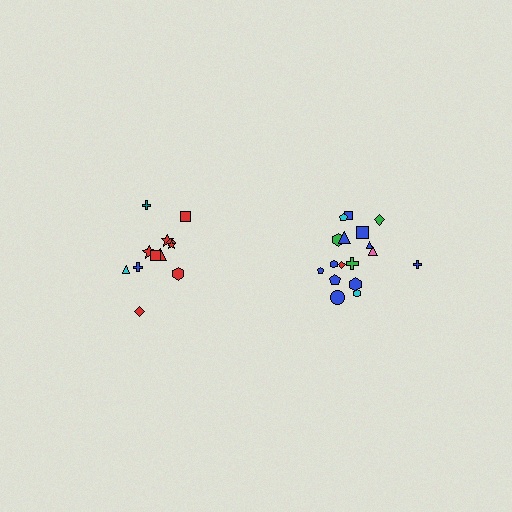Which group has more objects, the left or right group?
The right group.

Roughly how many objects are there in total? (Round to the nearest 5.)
Roughly 30 objects in total.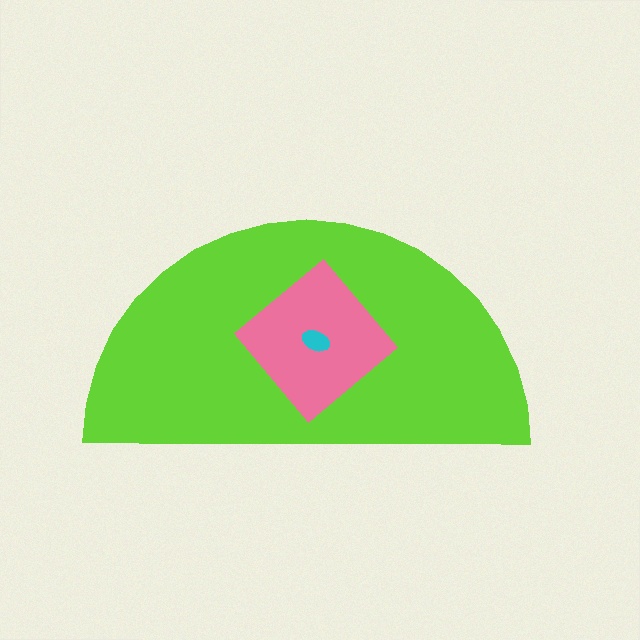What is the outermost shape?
The lime semicircle.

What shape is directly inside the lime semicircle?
The pink diamond.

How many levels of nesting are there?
3.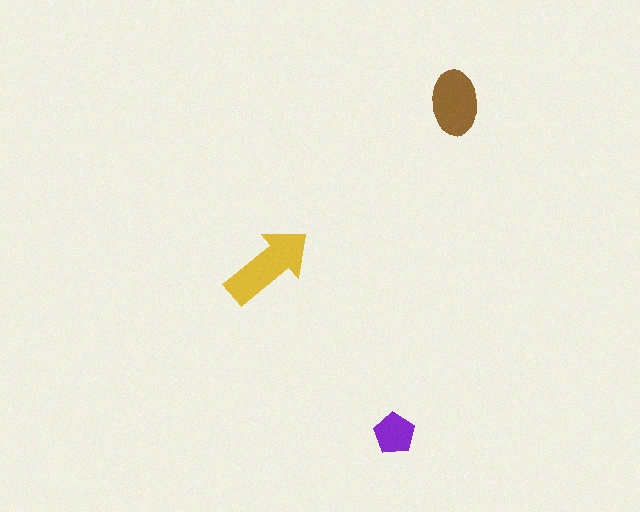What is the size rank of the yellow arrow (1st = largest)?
1st.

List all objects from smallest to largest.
The purple pentagon, the brown ellipse, the yellow arrow.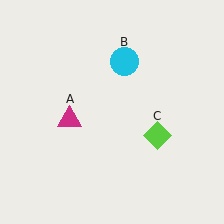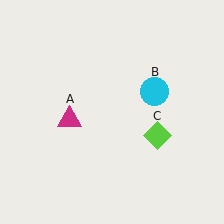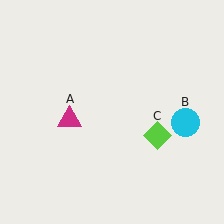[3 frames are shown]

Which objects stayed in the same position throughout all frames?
Magenta triangle (object A) and lime diamond (object C) remained stationary.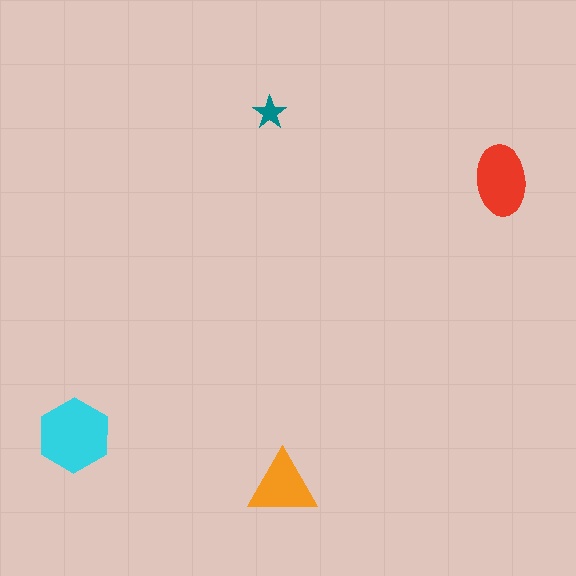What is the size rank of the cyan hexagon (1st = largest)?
1st.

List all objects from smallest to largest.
The teal star, the orange triangle, the red ellipse, the cyan hexagon.